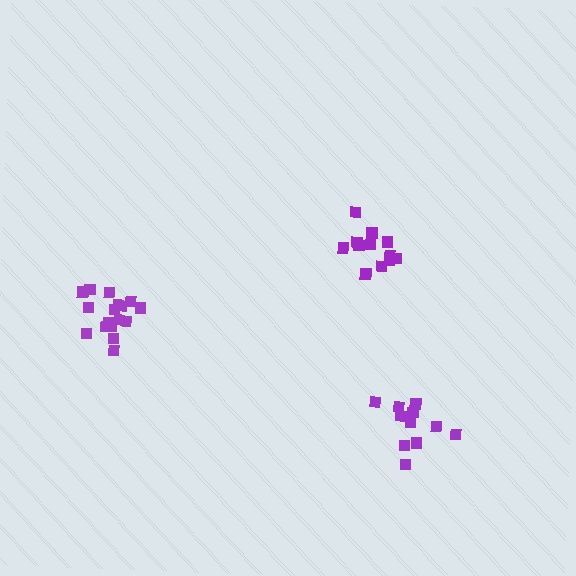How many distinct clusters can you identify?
There are 3 distinct clusters.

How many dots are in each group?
Group 1: 17 dots, Group 2: 12 dots, Group 3: 12 dots (41 total).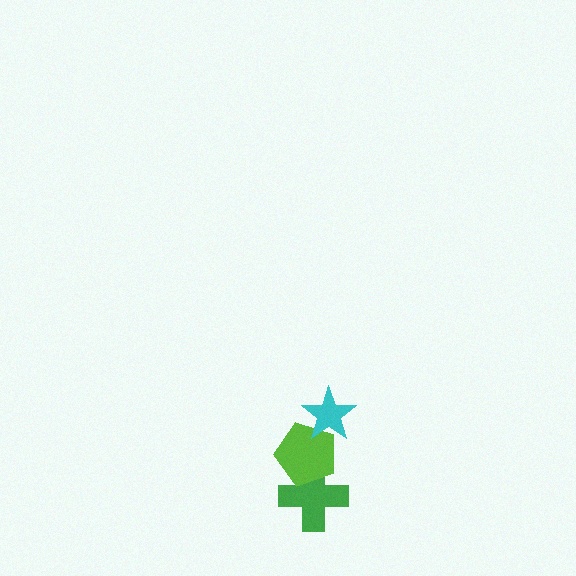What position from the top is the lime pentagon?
The lime pentagon is 2nd from the top.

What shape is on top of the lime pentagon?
The cyan star is on top of the lime pentagon.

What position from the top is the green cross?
The green cross is 3rd from the top.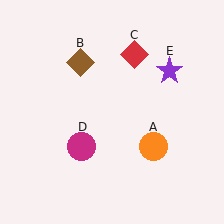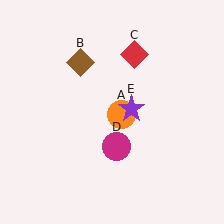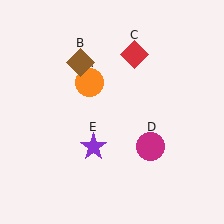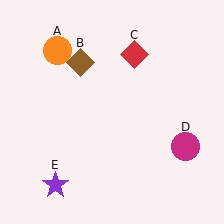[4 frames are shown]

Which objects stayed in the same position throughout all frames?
Brown diamond (object B) and red diamond (object C) remained stationary.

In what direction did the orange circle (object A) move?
The orange circle (object A) moved up and to the left.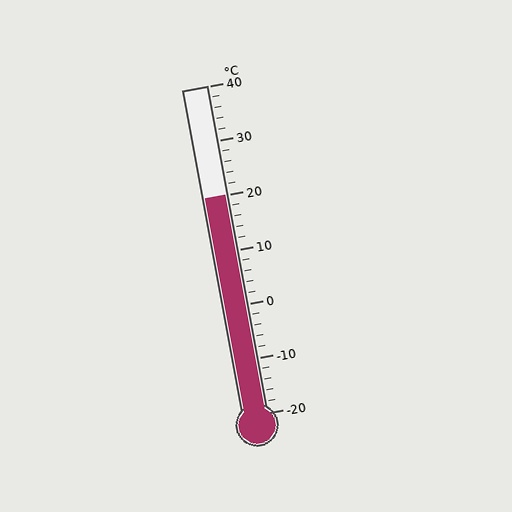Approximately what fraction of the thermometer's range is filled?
The thermometer is filled to approximately 65% of its range.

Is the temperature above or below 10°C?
The temperature is above 10°C.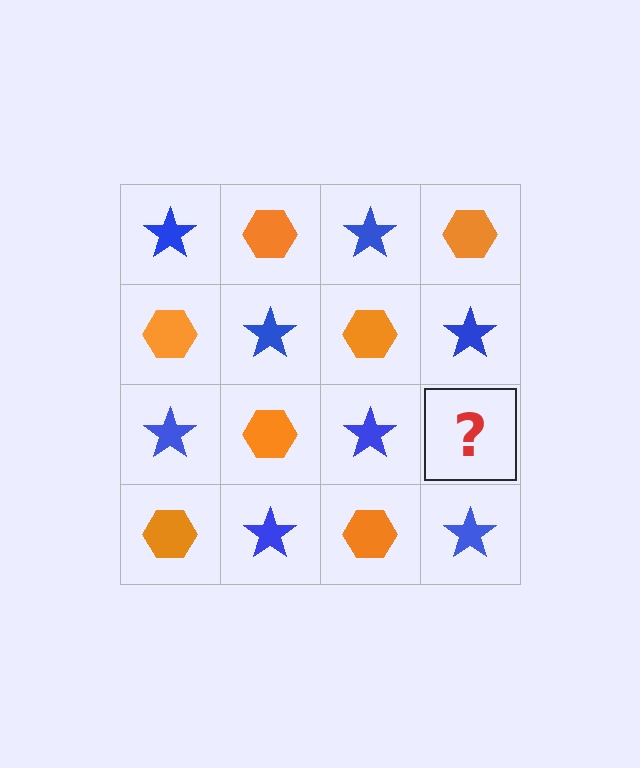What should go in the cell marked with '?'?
The missing cell should contain an orange hexagon.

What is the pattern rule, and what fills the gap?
The rule is that it alternates blue star and orange hexagon in a checkerboard pattern. The gap should be filled with an orange hexagon.